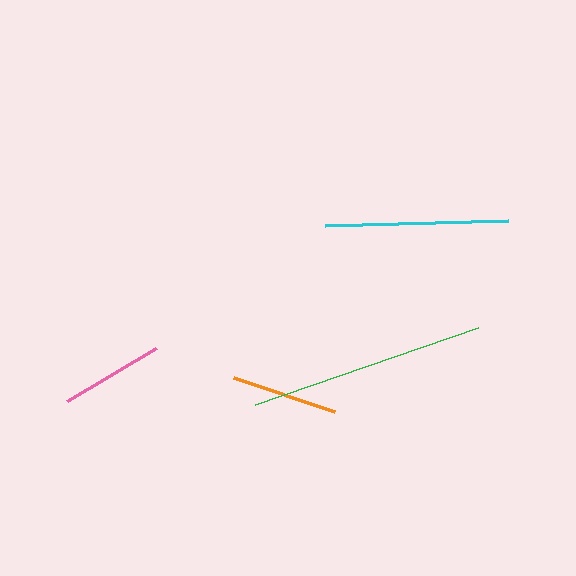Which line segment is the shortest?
The pink line is the shortest at approximately 103 pixels.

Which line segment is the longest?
The green line is the longest at approximately 236 pixels.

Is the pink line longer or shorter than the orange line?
The orange line is longer than the pink line.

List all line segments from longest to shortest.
From longest to shortest: green, cyan, orange, pink.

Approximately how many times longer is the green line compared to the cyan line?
The green line is approximately 1.3 times the length of the cyan line.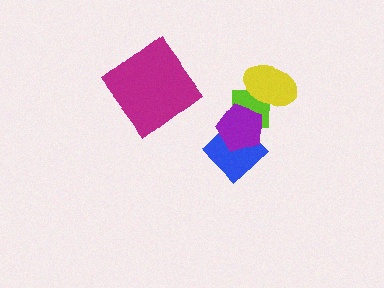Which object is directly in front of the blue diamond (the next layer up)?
The lime square is directly in front of the blue diamond.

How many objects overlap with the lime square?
3 objects overlap with the lime square.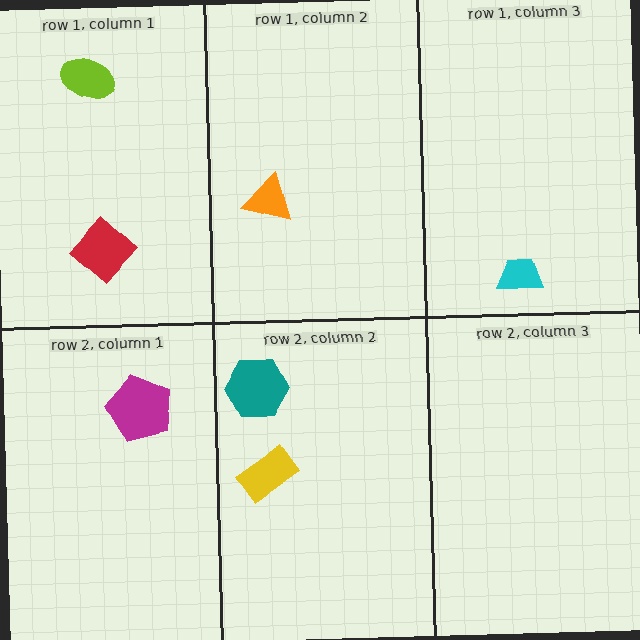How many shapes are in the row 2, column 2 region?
2.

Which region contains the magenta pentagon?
The row 2, column 1 region.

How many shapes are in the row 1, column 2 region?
1.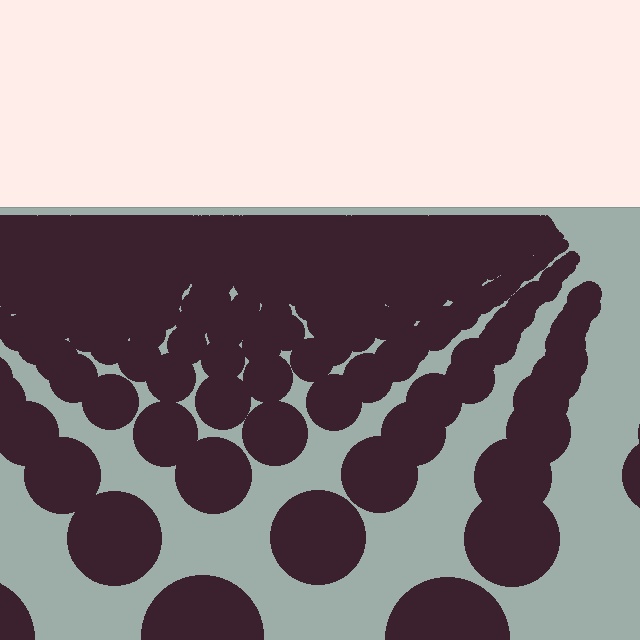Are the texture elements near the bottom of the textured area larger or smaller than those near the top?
Larger. Near the bottom, elements are closer to the viewer and appear at a bigger on-screen size.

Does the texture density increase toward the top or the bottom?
Density increases toward the top.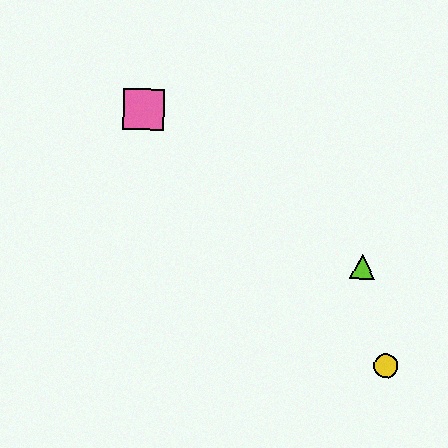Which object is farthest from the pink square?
The yellow circle is farthest from the pink square.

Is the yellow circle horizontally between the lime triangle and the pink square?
No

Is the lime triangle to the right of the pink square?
Yes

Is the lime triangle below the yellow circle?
No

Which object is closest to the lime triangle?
The yellow circle is closest to the lime triangle.